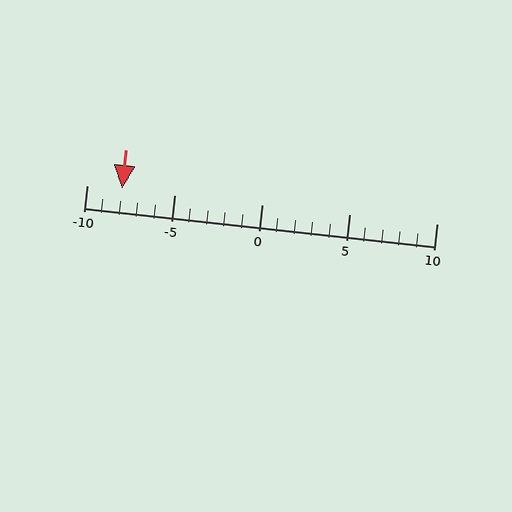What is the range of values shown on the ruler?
The ruler shows values from -10 to 10.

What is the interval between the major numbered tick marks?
The major tick marks are spaced 5 units apart.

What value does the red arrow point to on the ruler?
The red arrow points to approximately -8.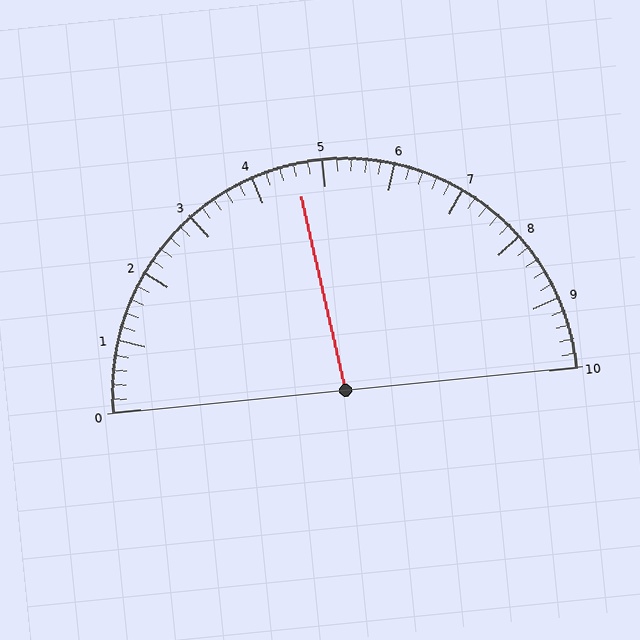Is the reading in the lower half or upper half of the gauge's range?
The reading is in the lower half of the range (0 to 10).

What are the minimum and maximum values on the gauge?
The gauge ranges from 0 to 10.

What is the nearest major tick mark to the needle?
The nearest major tick mark is 5.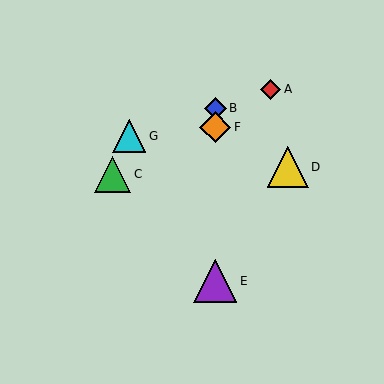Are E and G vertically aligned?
No, E is at x≈215 and G is at x≈129.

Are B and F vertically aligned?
Yes, both are at x≈215.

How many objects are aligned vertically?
3 objects (B, E, F) are aligned vertically.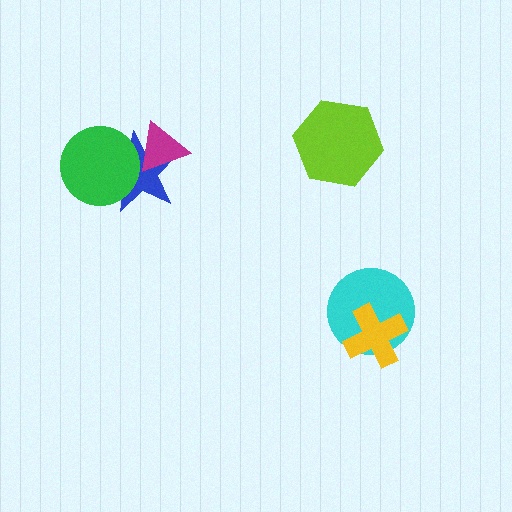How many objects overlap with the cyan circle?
1 object overlaps with the cyan circle.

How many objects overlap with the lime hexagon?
0 objects overlap with the lime hexagon.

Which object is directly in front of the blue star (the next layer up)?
The green circle is directly in front of the blue star.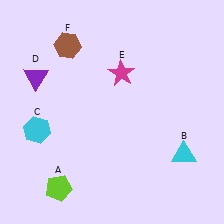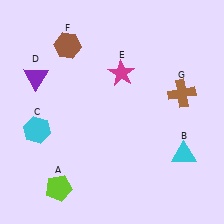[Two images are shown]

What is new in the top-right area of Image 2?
A brown cross (G) was added in the top-right area of Image 2.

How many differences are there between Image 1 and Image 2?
There is 1 difference between the two images.